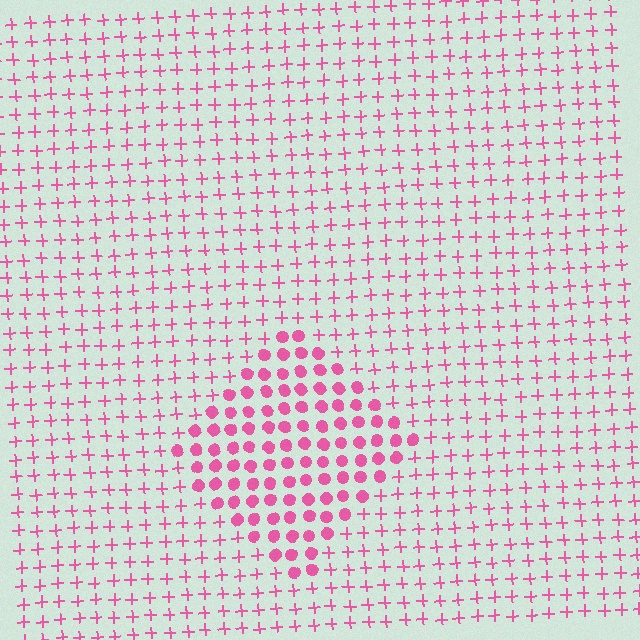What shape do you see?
I see a diamond.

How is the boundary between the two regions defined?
The boundary is defined by a change in element shape: circles inside vs. plus signs outside. All elements share the same color and spacing.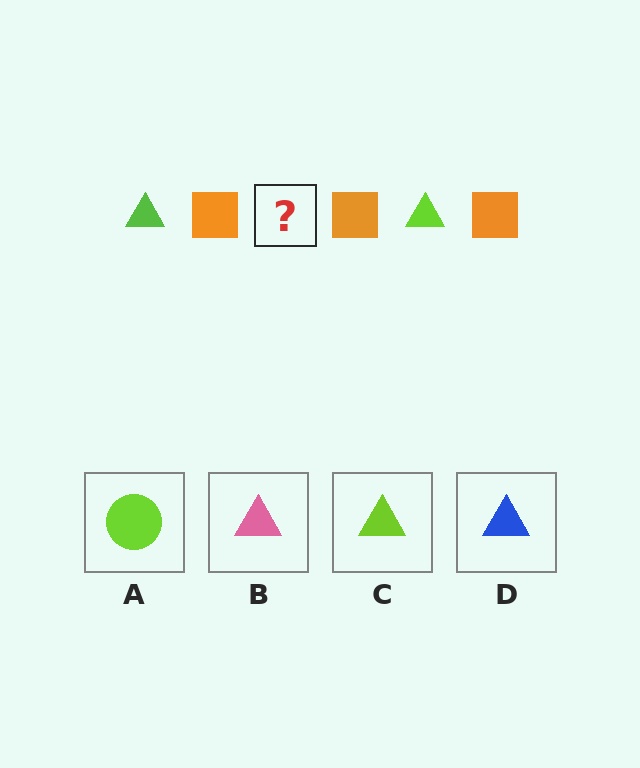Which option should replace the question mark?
Option C.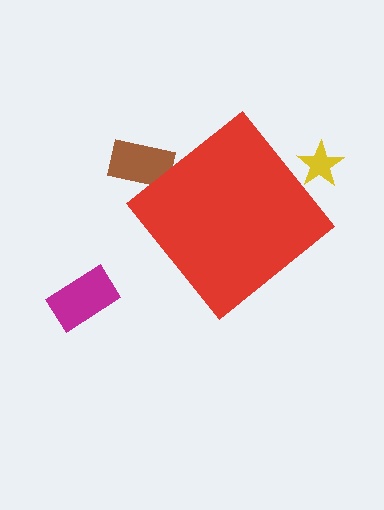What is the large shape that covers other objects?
A red diamond.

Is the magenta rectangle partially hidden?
No, the magenta rectangle is fully visible.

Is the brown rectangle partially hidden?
Yes, the brown rectangle is partially hidden behind the red diamond.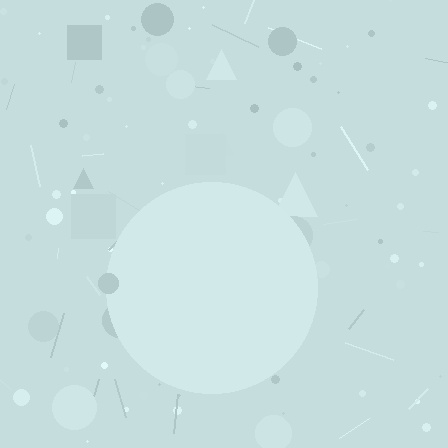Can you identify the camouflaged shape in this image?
The camouflaged shape is a circle.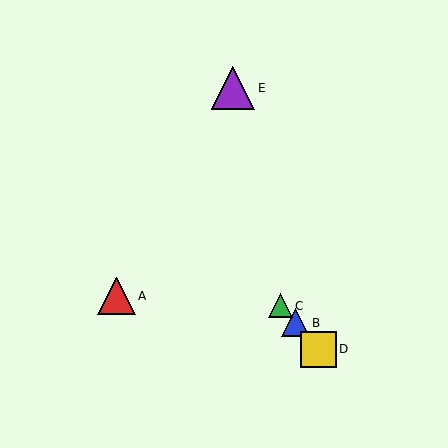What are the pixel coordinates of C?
Object C is at (281, 306).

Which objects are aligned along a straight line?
Objects B, C, D are aligned along a straight line.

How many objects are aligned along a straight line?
3 objects (B, C, D) are aligned along a straight line.